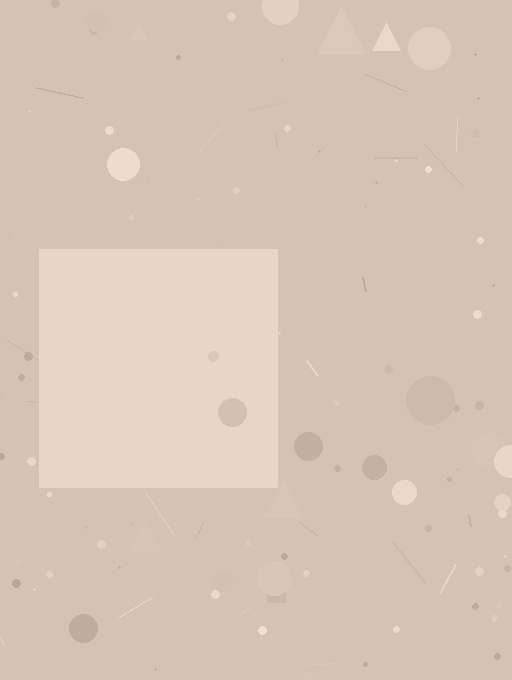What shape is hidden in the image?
A square is hidden in the image.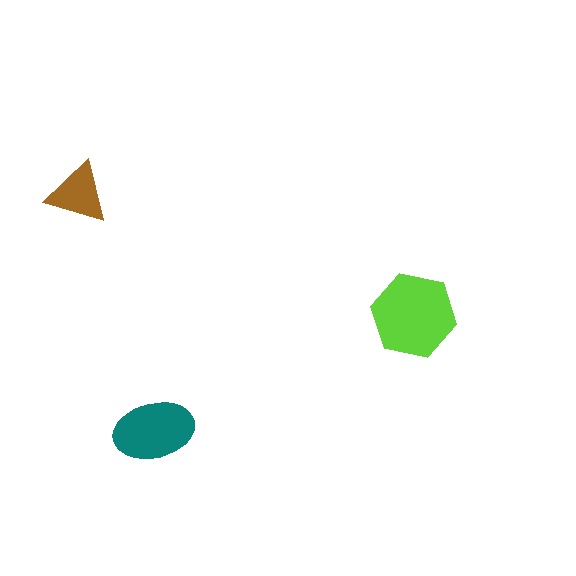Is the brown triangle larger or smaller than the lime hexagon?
Smaller.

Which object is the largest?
The lime hexagon.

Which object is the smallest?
The brown triangle.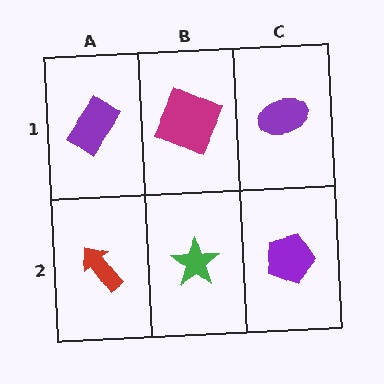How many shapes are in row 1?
3 shapes.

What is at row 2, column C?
A purple pentagon.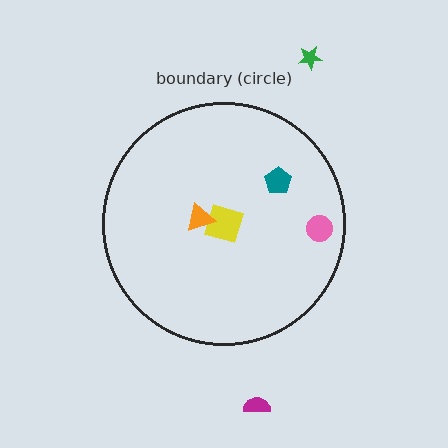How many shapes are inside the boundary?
4 inside, 2 outside.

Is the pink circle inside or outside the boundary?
Inside.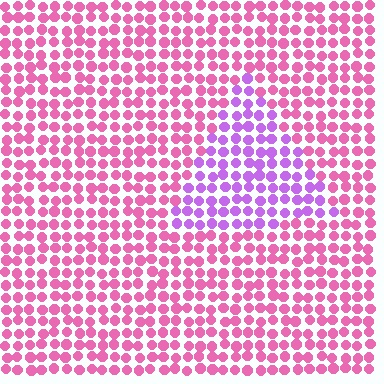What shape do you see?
I see a triangle.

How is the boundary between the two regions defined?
The boundary is defined purely by a slight shift in hue (about 43 degrees). Spacing, size, and orientation are identical on both sides.